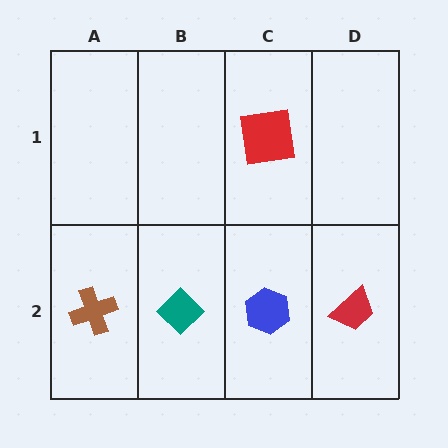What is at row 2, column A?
A brown cross.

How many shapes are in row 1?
1 shape.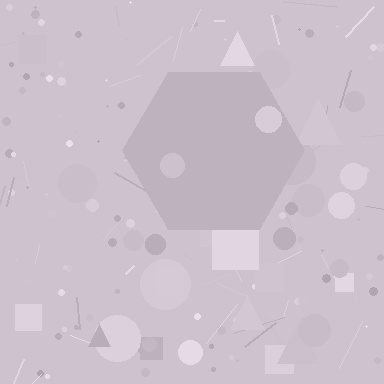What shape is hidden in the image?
A hexagon is hidden in the image.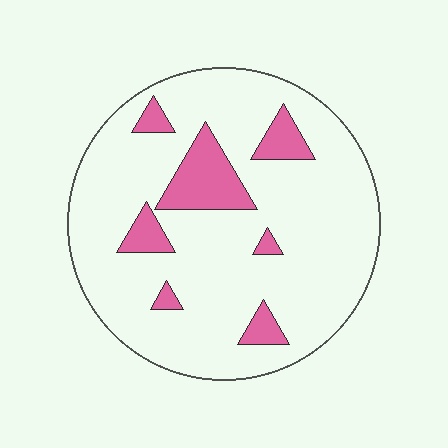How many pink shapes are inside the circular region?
7.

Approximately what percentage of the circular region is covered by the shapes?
Approximately 15%.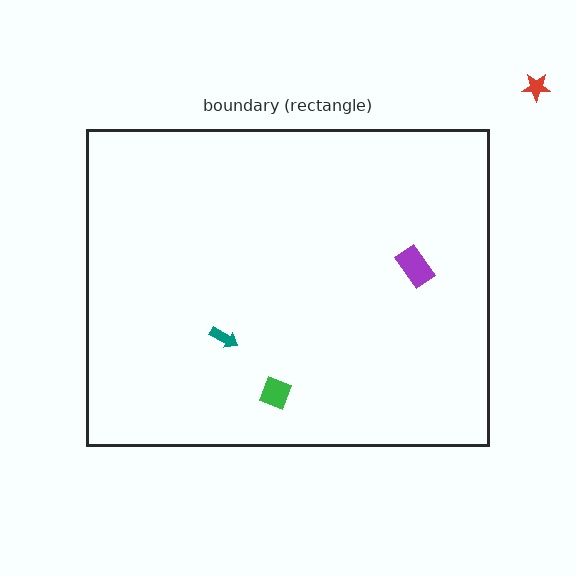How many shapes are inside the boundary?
3 inside, 1 outside.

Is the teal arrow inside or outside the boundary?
Inside.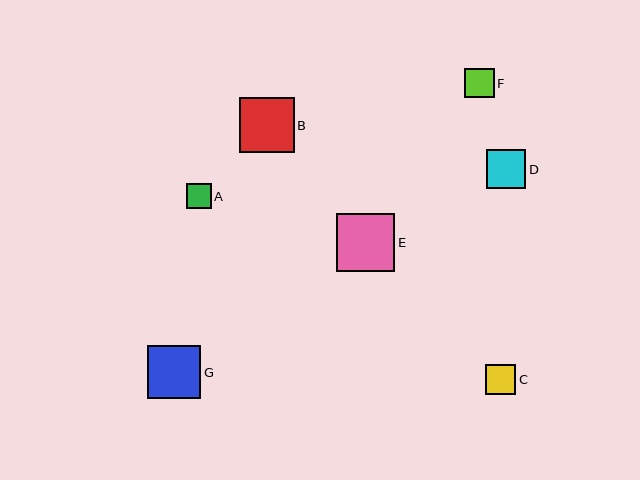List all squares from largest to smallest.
From largest to smallest: E, B, G, D, C, F, A.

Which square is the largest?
Square E is the largest with a size of approximately 58 pixels.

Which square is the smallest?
Square A is the smallest with a size of approximately 25 pixels.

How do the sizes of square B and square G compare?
Square B and square G are approximately the same size.